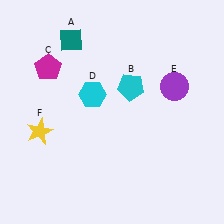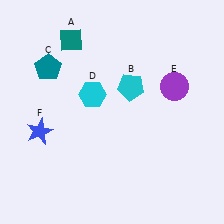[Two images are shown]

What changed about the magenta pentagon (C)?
In Image 1, C is magenta. In Image 2, it changed to teal.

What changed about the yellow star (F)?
In Image 1, F is yellow. In Image 2, it changed to blue.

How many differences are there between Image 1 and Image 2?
There are 2 differences between the two images.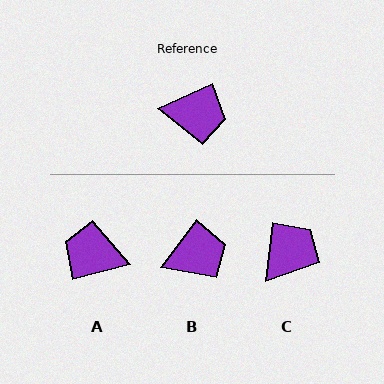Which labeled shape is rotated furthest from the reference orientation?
A, about 169 degrees away.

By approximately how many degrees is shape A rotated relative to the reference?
Approximately 169 degrees counter-clockwise.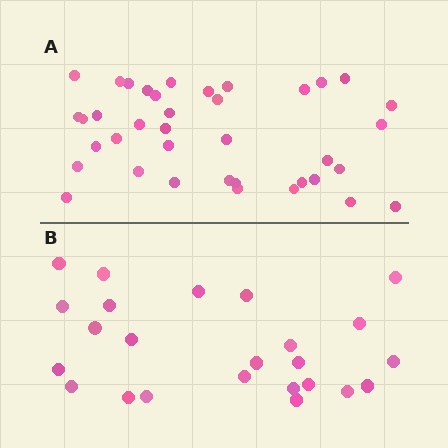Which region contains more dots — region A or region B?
Region A (the top region) has more dots.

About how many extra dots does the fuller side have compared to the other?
Region A has approximately 15 more dots than region B.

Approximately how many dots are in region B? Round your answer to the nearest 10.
About 20 dots. (The exact count is 24, which rounds to 20.)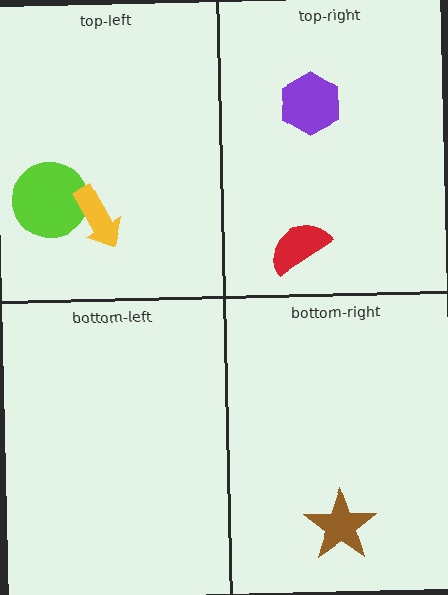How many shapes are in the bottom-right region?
1.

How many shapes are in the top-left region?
2.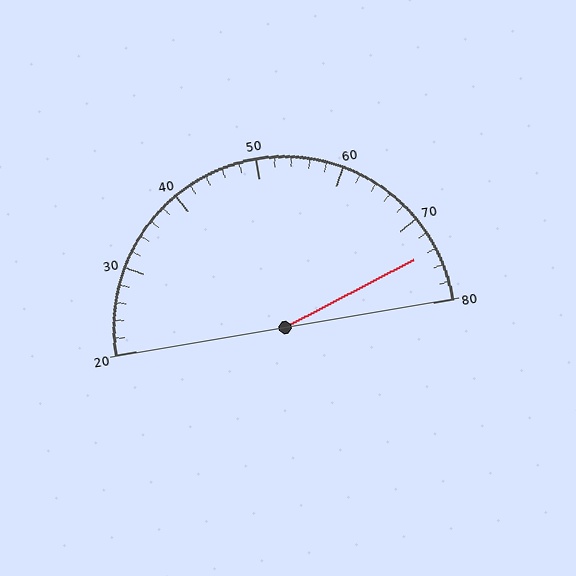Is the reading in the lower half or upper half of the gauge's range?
The reading is in the upper half of the range (20 to 80).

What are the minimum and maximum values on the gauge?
The gauge ranges from 20 to 80.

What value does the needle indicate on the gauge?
The needle indicates approximately 74.